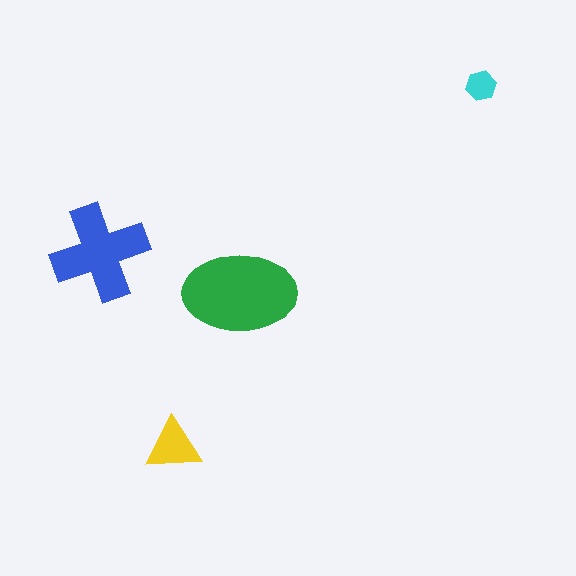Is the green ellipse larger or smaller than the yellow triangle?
Larger.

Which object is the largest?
The green ellipse.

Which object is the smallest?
The cyan hexagon.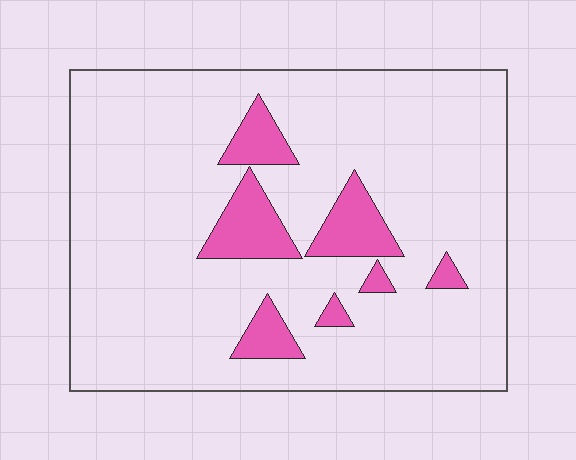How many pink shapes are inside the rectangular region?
7.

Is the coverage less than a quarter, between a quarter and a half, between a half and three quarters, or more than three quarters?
Less than a quarter.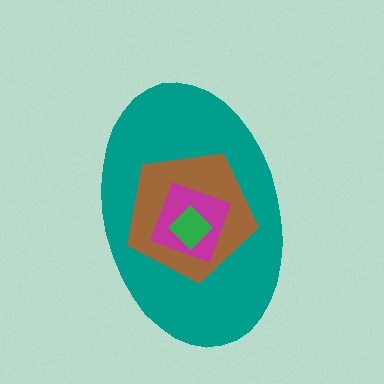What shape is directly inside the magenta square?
The green diamond.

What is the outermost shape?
The teal ellipse.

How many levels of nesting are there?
4.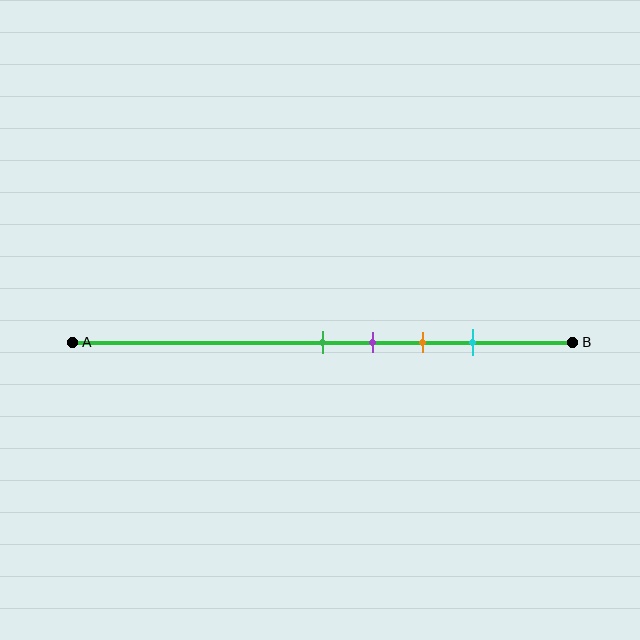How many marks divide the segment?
There are 4 marks dividing the segment.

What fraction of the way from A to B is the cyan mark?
The cyan mark is approximately 80% (0.8) of the way from A to B.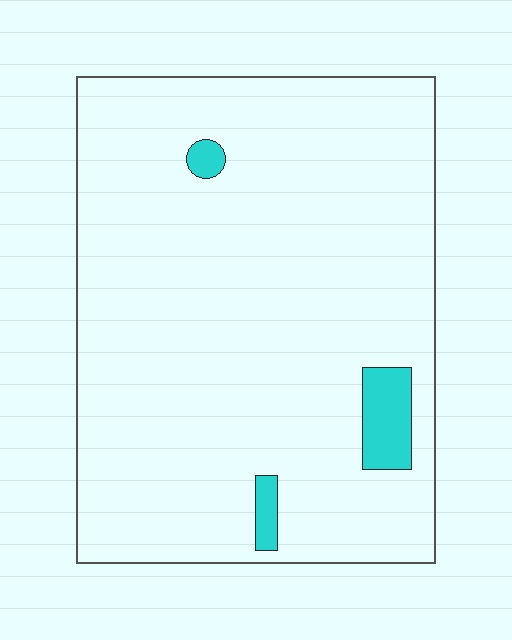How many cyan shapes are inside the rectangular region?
3.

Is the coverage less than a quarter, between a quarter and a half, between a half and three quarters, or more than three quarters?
Less than a quarter.